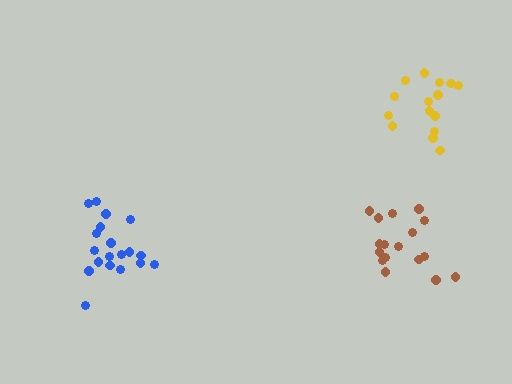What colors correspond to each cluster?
The clusters are colored: brown, blue, yellow.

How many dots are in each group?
Group 1: 17 dots, Group 2: 19 dots, Group 3: 15 dots (51 total).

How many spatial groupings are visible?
There are 3 spatial groupings.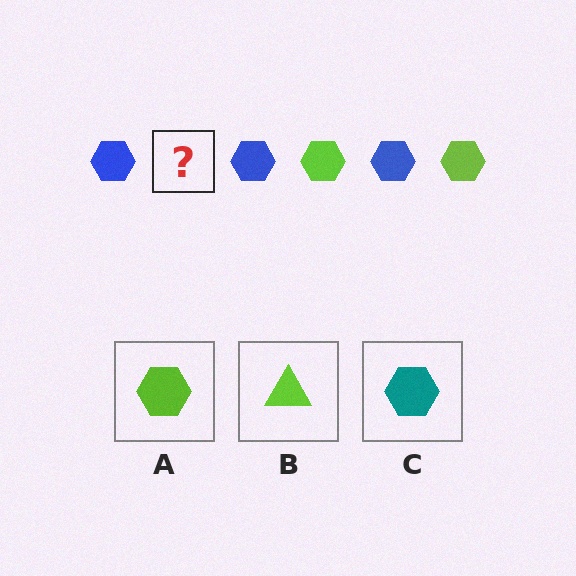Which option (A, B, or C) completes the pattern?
A.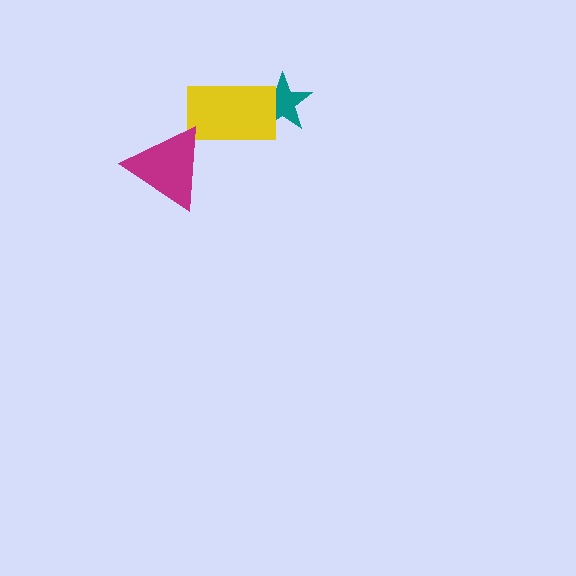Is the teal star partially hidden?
Yes, it is partially covered by another shape.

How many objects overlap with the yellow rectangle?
2 objects overlap with the yellow rectangle.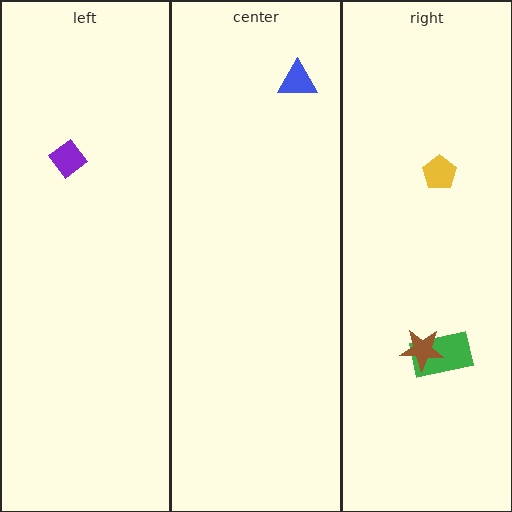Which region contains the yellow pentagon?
The right region.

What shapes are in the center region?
The blue triangle.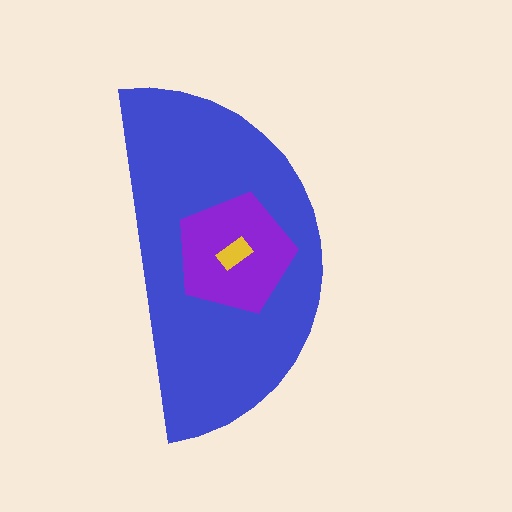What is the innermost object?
The yellow rectangle.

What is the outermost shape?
The blue semicircle.